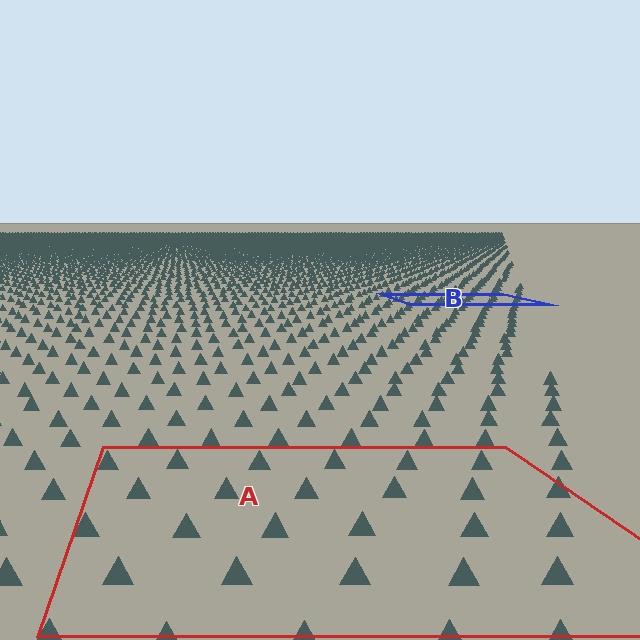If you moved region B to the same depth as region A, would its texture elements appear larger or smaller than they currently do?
They would appear larger. At a closer depth, the same texture elements are projected at a bigger on-screen size.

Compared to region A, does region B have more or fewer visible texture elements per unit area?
Region B has more texture elements per unit area — they are packed more densely because it is farther away.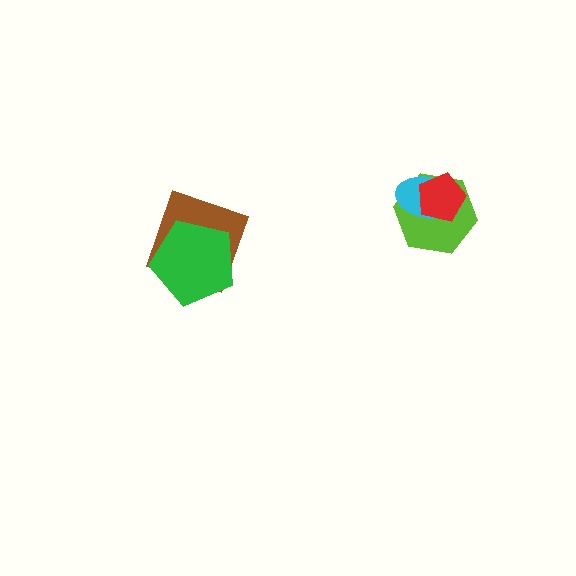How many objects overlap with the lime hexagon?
2 objects overlap with the lime hexagon.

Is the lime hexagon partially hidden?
Yes, it is partially covered by another shape.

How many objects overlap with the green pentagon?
1 object overlaps with the green pentagon.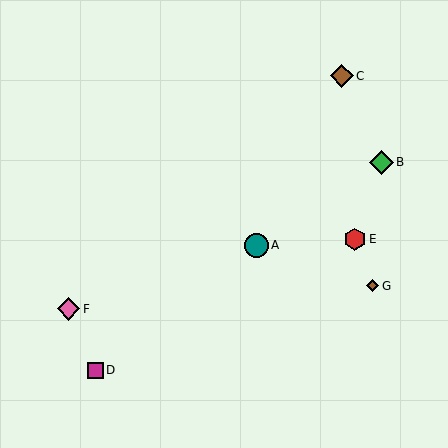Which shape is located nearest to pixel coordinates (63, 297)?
The pink diamond (labeled F) at (68, 309) is nearest to that location.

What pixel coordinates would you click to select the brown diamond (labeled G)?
Click at (373, 286) to select the brown diamond G.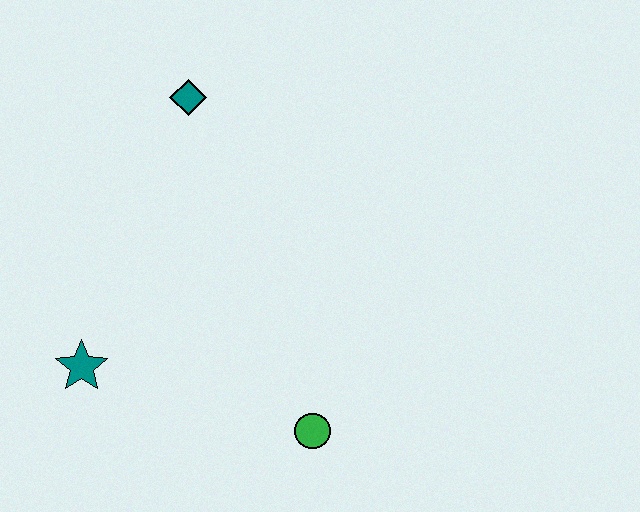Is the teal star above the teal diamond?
No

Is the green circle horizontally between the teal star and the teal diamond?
No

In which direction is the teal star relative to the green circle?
The teal star is to the left of the green circle.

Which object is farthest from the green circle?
The teal diamond is farthest from the green circle.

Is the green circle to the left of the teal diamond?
No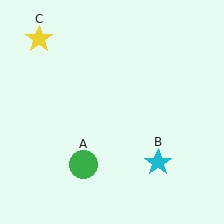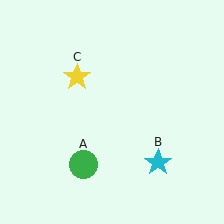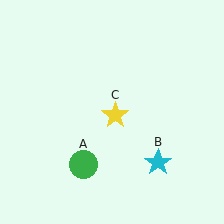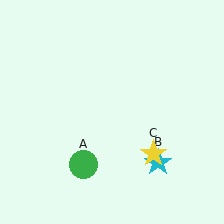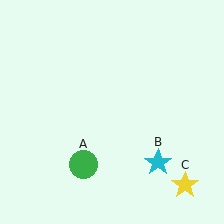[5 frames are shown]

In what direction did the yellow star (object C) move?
The yellow star (object C) moved down and to the right.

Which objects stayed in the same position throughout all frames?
Green circle (object A) and cyan star (object B) remained stationary.